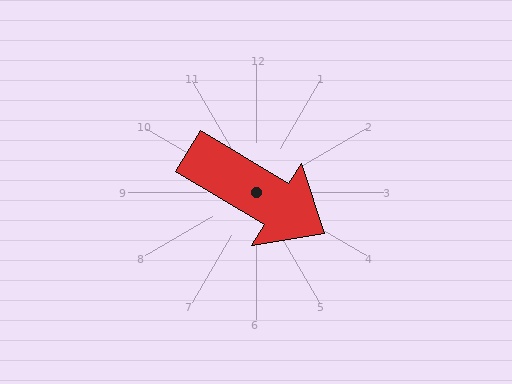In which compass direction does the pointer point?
Southeast.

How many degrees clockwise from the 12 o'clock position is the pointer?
Approximately 121 degrees.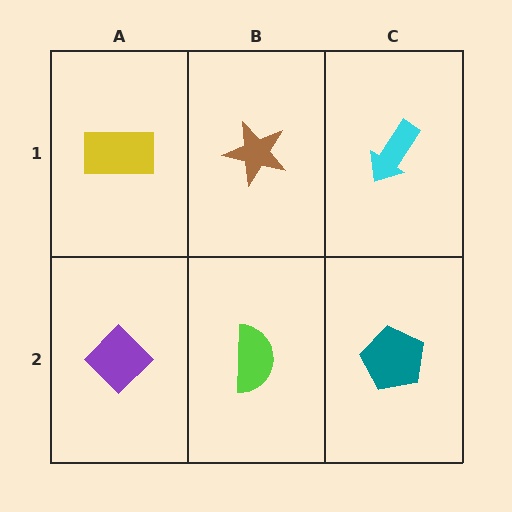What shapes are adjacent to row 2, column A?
A yellow rectangle (row 1, column A), a lime semicircle (row 2, column B).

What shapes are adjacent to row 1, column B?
A lime semicircle (row 2, column B), a yellow rectangle (row 1, column A), a cyan arrow (row 1, column C).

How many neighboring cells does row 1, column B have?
3.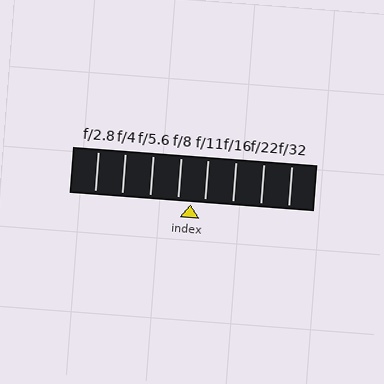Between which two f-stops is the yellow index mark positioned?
The index mark is between f/8 and f/11.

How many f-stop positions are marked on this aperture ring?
There are 8 f-stop positions marked.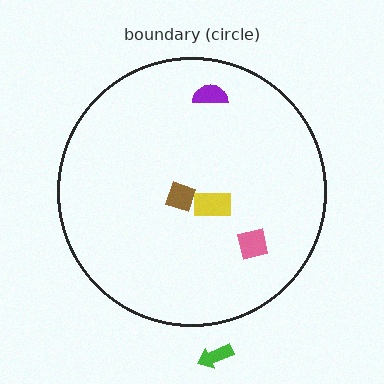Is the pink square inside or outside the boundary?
Inside.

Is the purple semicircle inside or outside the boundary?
Inside.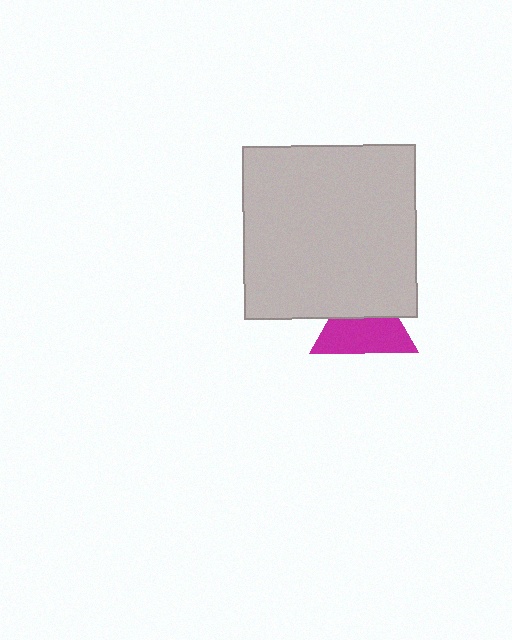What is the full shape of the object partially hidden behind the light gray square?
The partially hidden object is a magenta triangle.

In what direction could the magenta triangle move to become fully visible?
The magenta triangle could move down. That would shift it out from behind the light gray square entirely.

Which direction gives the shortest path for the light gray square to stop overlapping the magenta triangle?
Moving up gives the shortest separation.